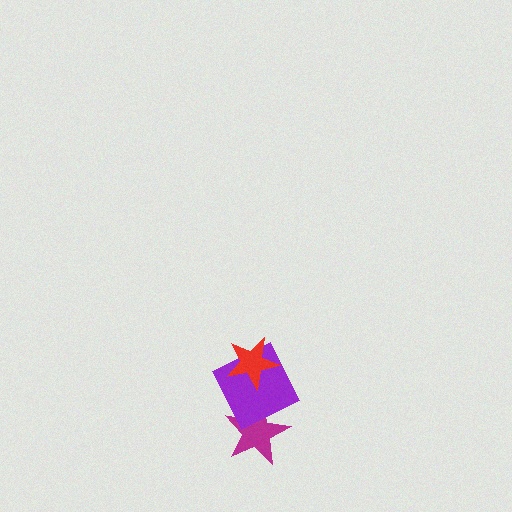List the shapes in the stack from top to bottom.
From top to bottom: the red star, the purple square, the magenta star.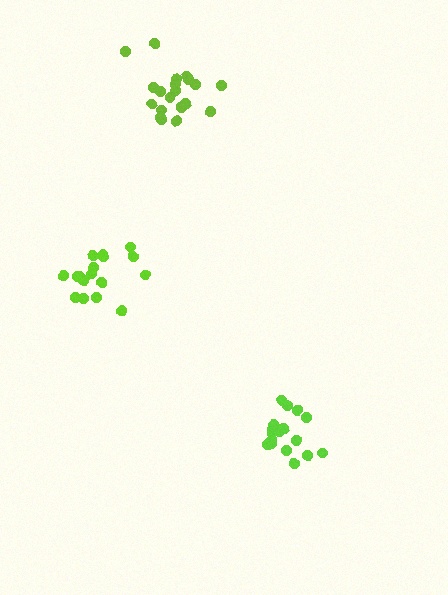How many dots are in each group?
Group 1: 17 dots, Group 2: 18 dots, Group 3: 20 dots (55 total).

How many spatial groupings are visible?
There are 3 spatial groupings.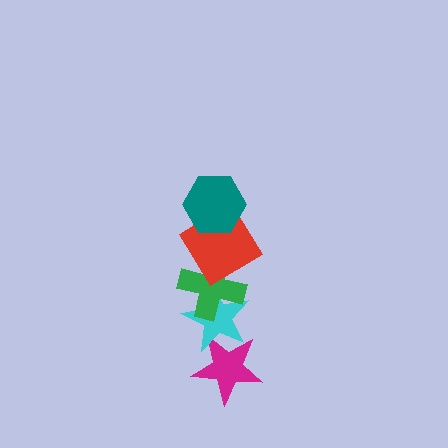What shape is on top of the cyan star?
The green cross is on top of the cyan star.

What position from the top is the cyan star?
The cyan star is 4th from the top.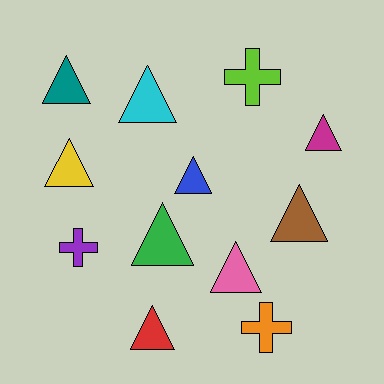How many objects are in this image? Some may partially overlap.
There are 12 objects.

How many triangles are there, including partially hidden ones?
There are 9 triangles.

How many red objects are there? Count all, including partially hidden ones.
There is 1 red object.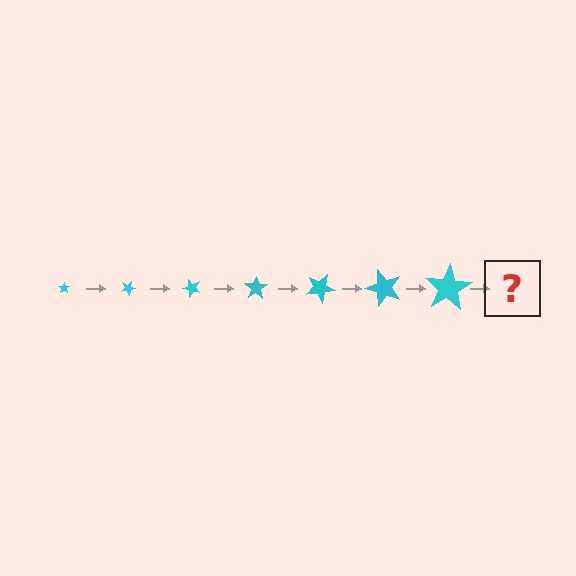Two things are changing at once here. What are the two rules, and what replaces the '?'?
The two rules are that the star grows larger each step and it rotates 25 degrees each step. The '?' should be a star, larger than the previous one and rotated 175 degrees from the start.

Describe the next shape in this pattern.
It should be a star, larger than the previous one and rotated 175 degrees from the start.